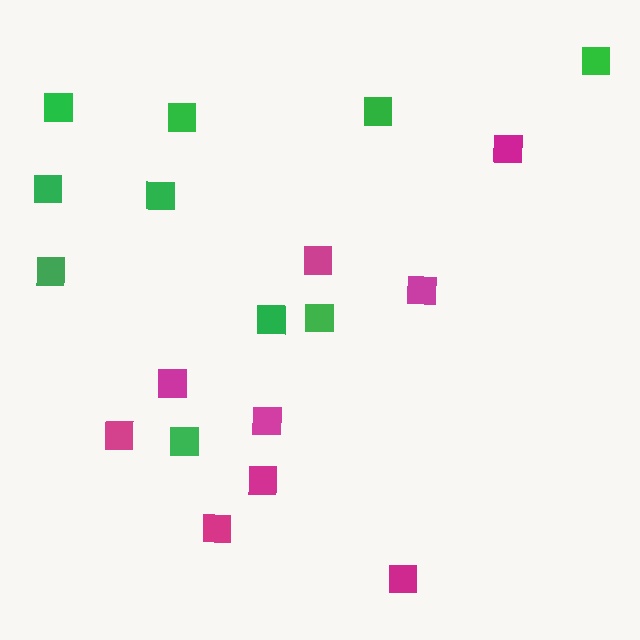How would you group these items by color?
There are 2 groups: one group of green squares (10) and one group of magenta squares (9).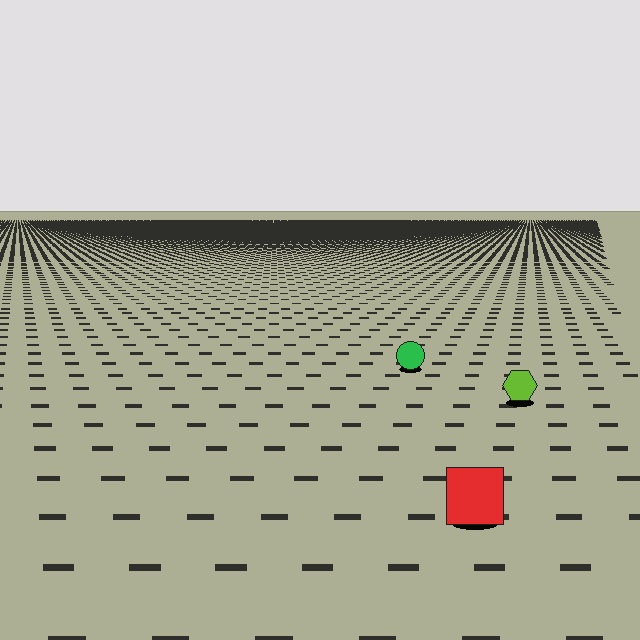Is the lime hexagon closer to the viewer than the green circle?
Yes. The lime hexagon is closer — you can tell from the texture gradient: the ground texture is coarser near it.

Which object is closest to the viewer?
The red square is closest. The texture marks near it are larger and more spread out.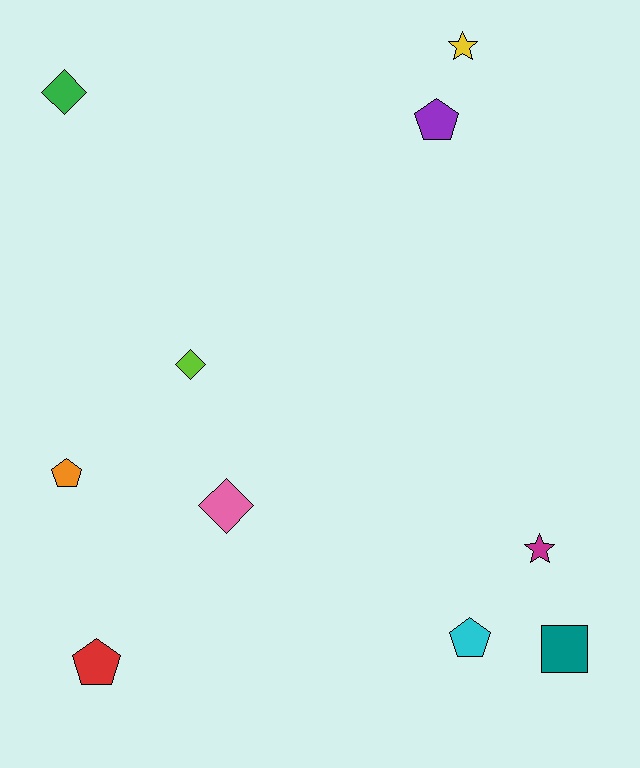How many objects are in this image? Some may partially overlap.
There are 10 objects.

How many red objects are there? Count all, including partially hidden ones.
There is 1 red object.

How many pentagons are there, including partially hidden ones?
There are 4 pentagons.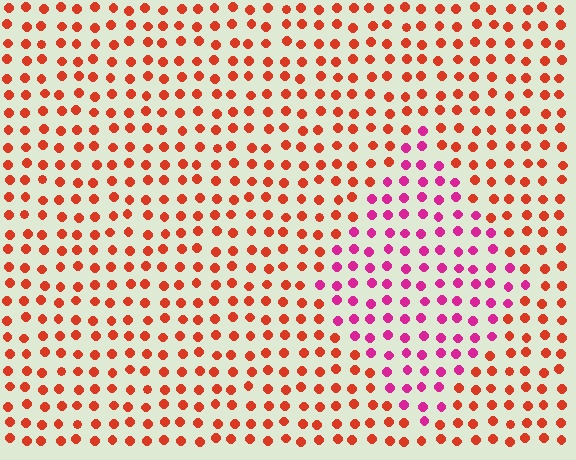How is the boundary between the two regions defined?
The boundary is defined purely by a slight shift in hue (about 46 degrees). Spacing, size, and orientation are identical on both sides.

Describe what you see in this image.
The image is filled with small red elements in a uniform arrangement. A diamond-shaped region is visible where the elements are tinted to a slightly different hue, forming a subtle color boundary.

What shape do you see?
I see a diamond.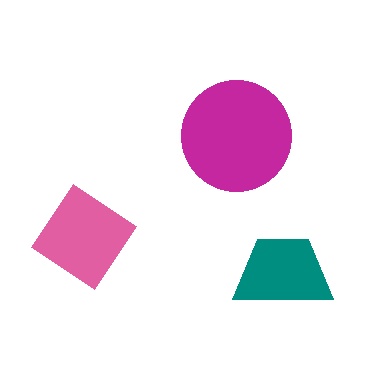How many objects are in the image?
There are 3 objects in the image.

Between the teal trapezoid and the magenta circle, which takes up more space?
The magenta circle.